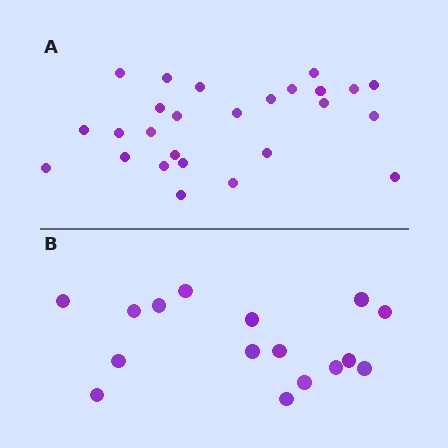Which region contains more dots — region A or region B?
Region A (the top region) has more dots.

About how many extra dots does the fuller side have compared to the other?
Region A has roughly 10 or so more dots than region B.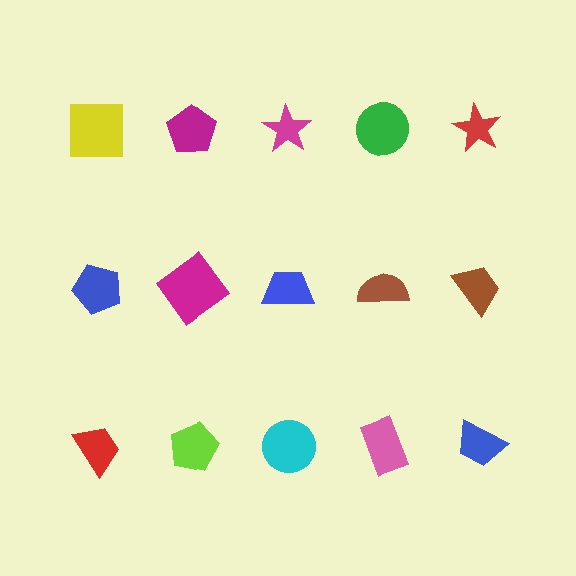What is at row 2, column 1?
A blue pentagon.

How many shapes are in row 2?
5 shapes.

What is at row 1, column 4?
A green circle.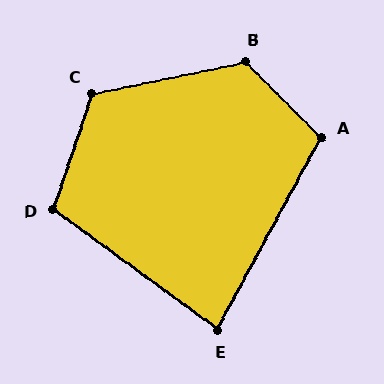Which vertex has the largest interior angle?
B, at approximately 123 degrees.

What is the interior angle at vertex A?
Approximately 106 degrees (obtuse).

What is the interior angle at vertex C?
Approximately 120 degrees (obtuse).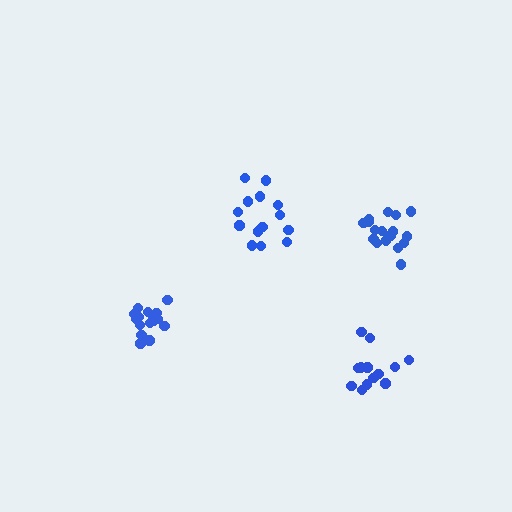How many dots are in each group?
Group 1: 17 dots, Group 2: 13 dots, Group 3: 16 dots, Group 4: 14 dots (60 total).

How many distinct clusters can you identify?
There are 4 distinct clusters.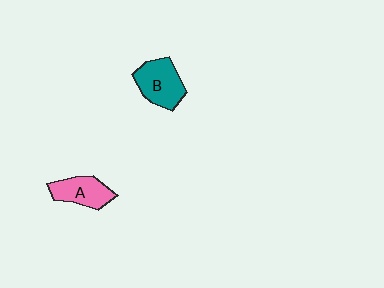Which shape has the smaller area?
Shape A (pink).